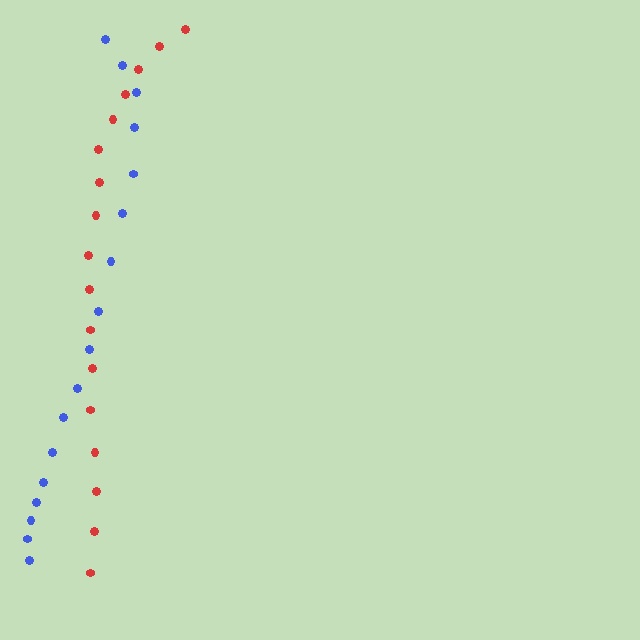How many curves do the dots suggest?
There are 2 distinct paths.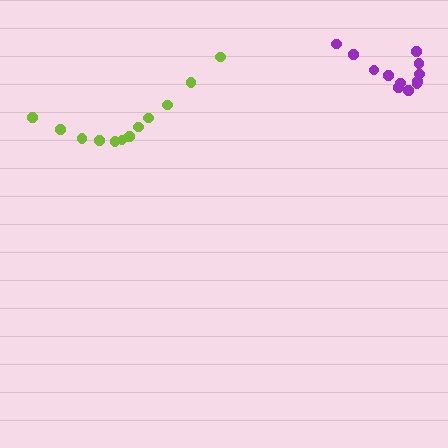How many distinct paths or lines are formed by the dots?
There are 2 distinct paths.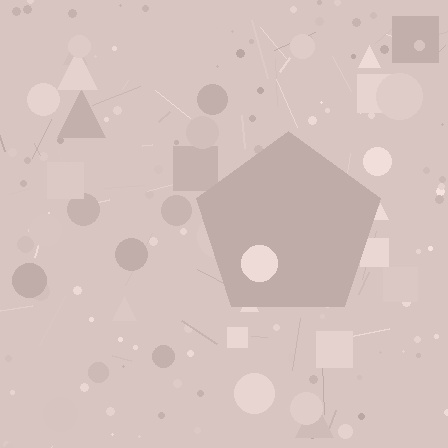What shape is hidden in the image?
A pentagon is hidden in the image.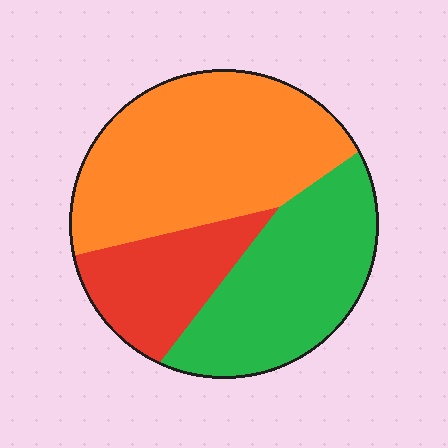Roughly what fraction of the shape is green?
Green takes up about one third (1/3) of the shape.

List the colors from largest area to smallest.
From largest to smallest: orange, green, red.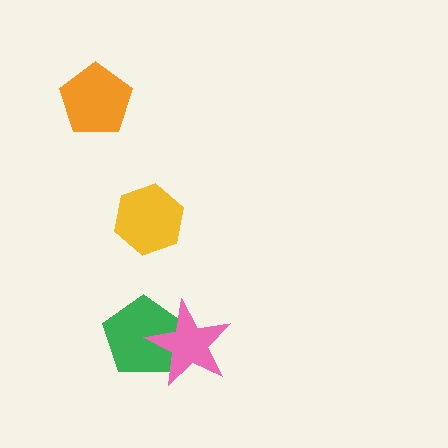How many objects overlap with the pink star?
1 object overlaps with the pink star.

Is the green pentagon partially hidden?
Yes, it is partially covered by another shape.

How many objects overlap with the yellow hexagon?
0 objects overlap with the yellow hexagon.